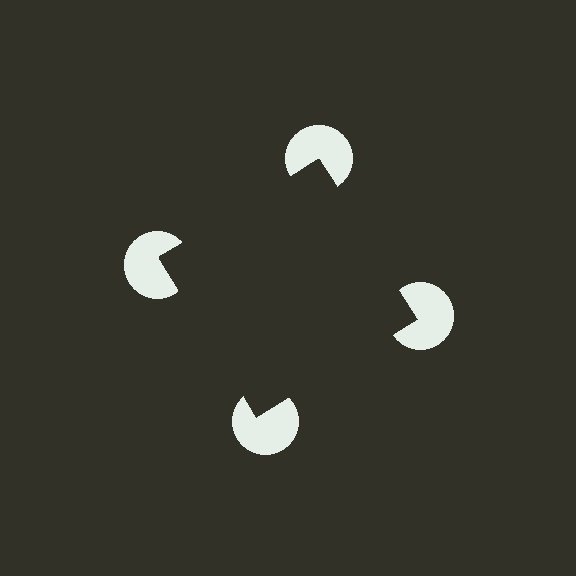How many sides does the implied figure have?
4 sides.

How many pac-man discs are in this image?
There are 4 — one at each vertex of the illusory square.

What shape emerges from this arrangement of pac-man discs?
An illusory square — its edges are inferred from the aligned wedge cuts in the pac-man discs, not physically drawn.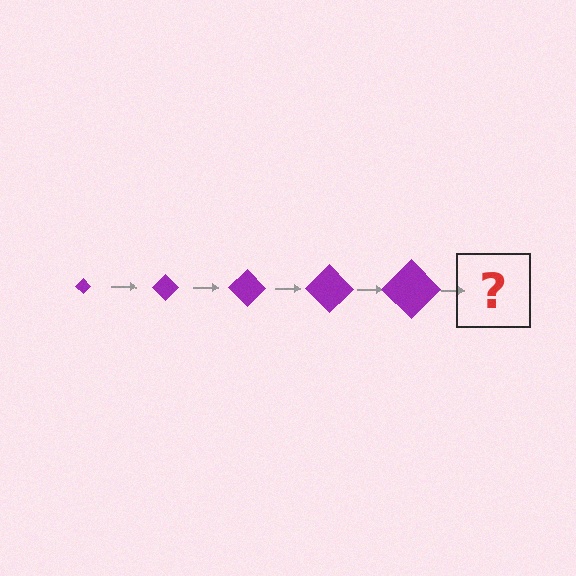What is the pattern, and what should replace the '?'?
The pattern is that the diamond gets progressively larger each step. The '?' should be a purple diamond, larger than the previous one.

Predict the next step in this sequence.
The next step is a purple diamond, larger than the previous one.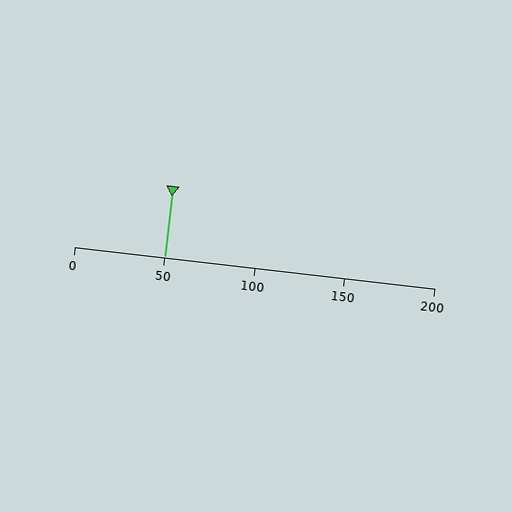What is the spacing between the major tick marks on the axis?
The major ticks are spaced 50 apart.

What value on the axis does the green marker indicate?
The marker indicates approximately 50.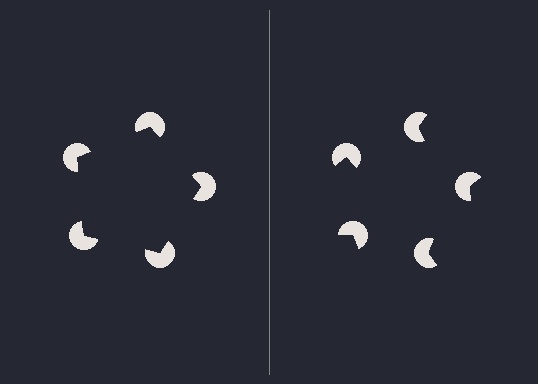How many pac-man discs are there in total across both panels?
10 — 5 on each side.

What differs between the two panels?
The pac-man discs are positioned identically on both sides; only the wedge orientations differ. On the left they align to a pentagon; on the right they are misaligned.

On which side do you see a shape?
An illusory pentagon appears on the left side. On the right side the wedge cuts are rotated, so no coherent shape forms.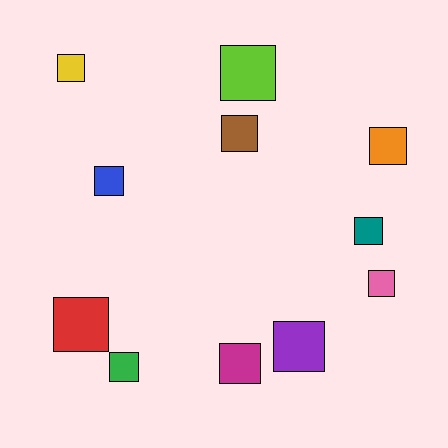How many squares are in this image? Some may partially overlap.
There are 11 squares.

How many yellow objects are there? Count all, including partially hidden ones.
There is 1 yellow object.